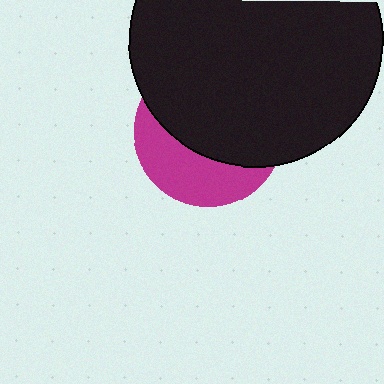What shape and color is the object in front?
The object in front is a black circle.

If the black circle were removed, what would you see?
You would see the complete magenta circle.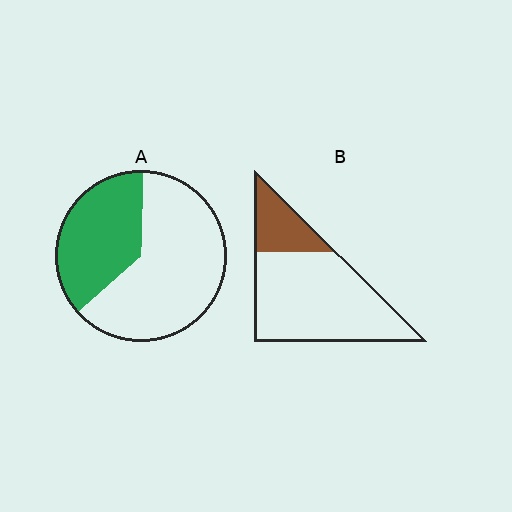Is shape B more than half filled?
No.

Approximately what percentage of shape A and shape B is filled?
A is approximately 35% and B is approximately 25%.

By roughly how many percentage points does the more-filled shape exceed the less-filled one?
By roughly 15 percentage points (A over B).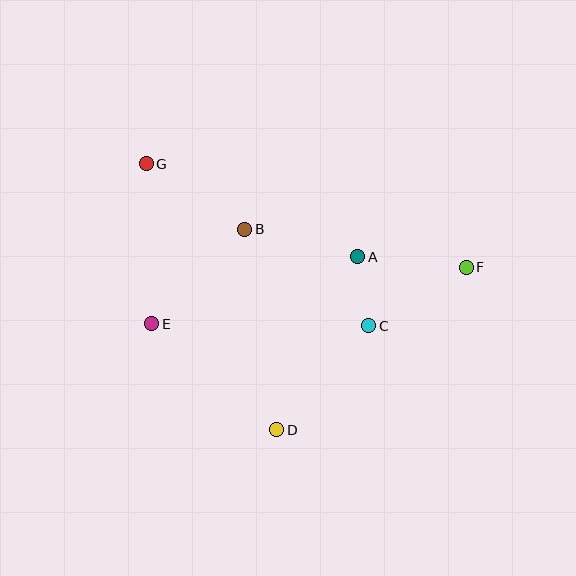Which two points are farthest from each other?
Points F and G are farthest from each other.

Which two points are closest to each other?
Points A and C are closest to each other.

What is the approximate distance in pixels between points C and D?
The distance between C and D is approximately 139 pixels.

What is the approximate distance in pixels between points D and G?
The distance between D and G is approximately 296 pixels.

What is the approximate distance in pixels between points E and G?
The distance between E and G is approximately 160 pixels.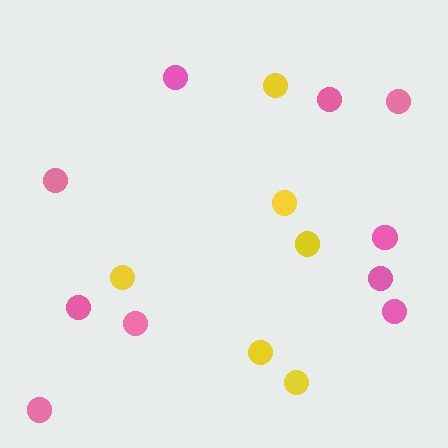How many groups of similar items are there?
There are 2 groups: one group of pink circles (10) and one group of yellow circles (6).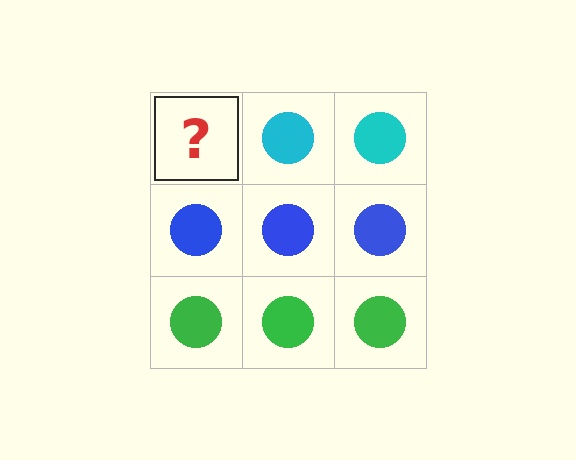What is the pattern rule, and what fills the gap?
The rule is that each row has a consistent color. The gap should be filled with a cyan circle.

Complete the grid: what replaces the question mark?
The question mark should be replaced with a cyan circle.